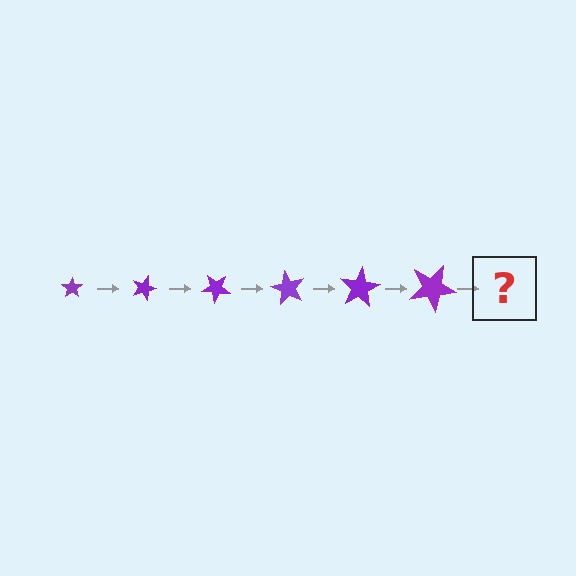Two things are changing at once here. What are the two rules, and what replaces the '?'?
The two rules are that the star grows larger each step and it rotates 20 degrees each step. The '?' should be a star, larger than the previous one and rotated 120 degrees from the start.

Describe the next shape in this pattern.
It should be a star, larger than the previous one and rotated 120 degrees from the start.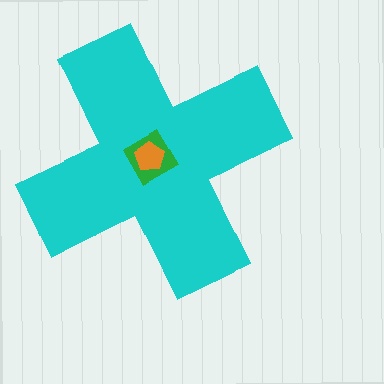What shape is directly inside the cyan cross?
The green diamond.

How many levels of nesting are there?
3.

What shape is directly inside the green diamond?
The orange pentagon.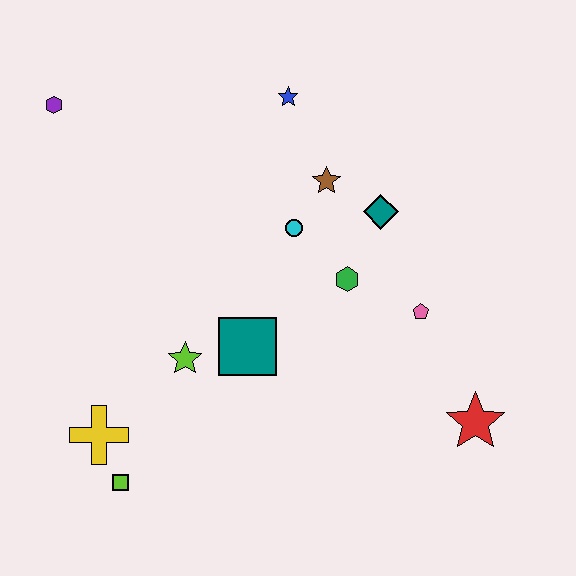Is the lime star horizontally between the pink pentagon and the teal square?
No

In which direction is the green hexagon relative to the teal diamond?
The green hexagon is below the teal diamond.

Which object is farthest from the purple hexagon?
The red star is farthest from the purple hexagon.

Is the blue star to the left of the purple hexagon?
No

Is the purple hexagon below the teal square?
No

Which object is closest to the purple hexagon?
The blue star is closest to the purple hexagon.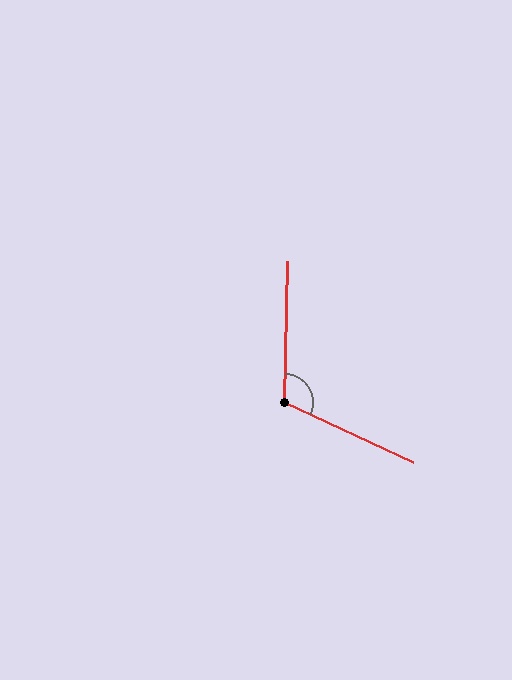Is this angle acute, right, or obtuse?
It is obtuse.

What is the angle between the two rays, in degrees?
Approximately 114 degrees.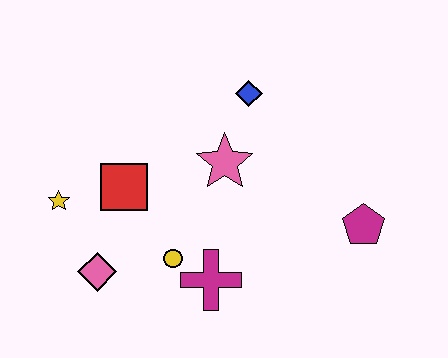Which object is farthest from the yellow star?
The magenta pentagon is farthest from the yellow star.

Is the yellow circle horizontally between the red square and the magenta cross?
Yes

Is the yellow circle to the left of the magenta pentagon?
Yes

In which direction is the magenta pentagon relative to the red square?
The magenta pentagon is to the right of the red square.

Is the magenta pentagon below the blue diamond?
Yes